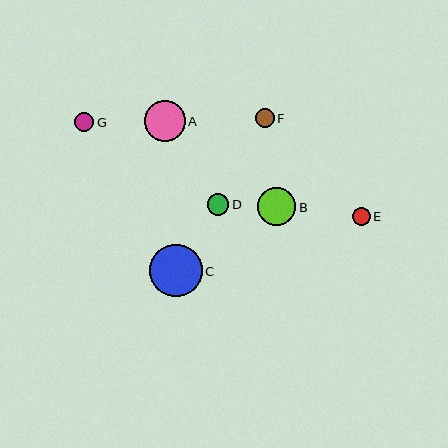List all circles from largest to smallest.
From largest to smallest: C, A, B, D, F, G, E.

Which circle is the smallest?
Circle E is the smallest with a size of approximately 18 pixels.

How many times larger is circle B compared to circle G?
Circle B is approximately 2.0 times the size of circle G.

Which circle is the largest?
Circle C is the largest with a size of approximately 53 pixels.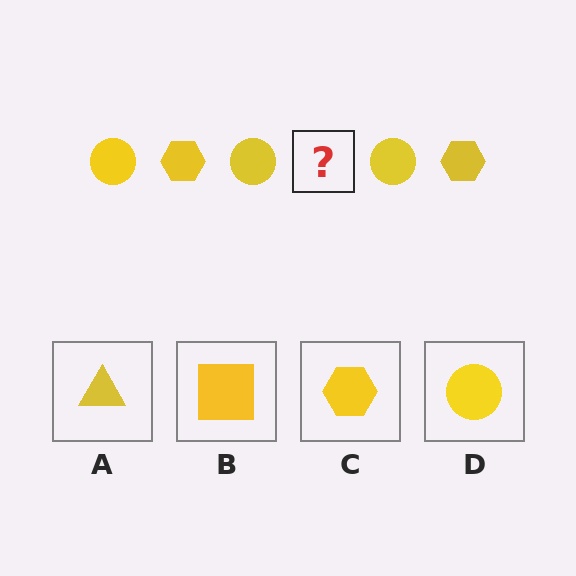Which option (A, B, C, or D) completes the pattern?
C.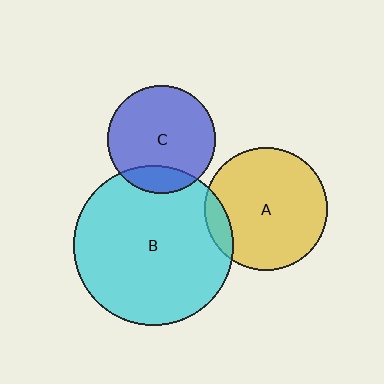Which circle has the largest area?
Circle B (cyan).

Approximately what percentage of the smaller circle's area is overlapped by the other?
Approximately 10%.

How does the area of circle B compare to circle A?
Approximately 1.7 times.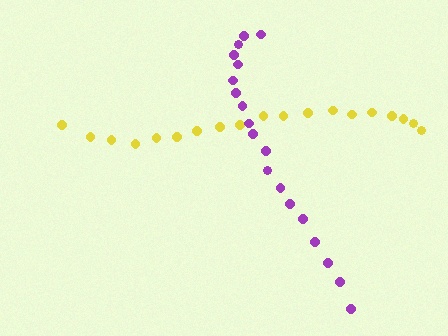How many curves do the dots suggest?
There are 2 distinct paths.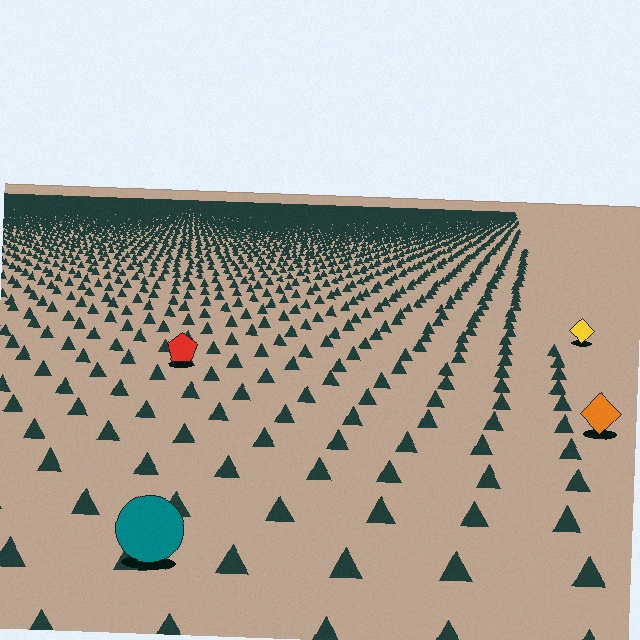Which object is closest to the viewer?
The teal circle is closest. The texture marks near it are larger and more spread out.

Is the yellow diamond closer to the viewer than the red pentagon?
No. The red pentagon is closer — you can tell from the texture gradient: the ground texture is coarser near it.